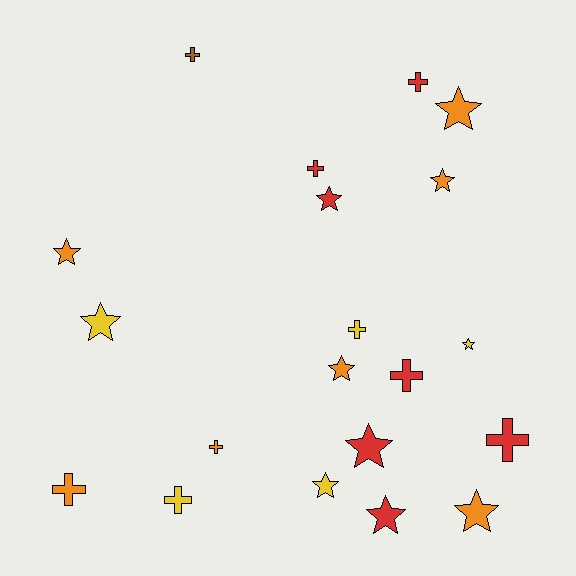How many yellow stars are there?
There are 3 yellow stars.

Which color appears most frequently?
Red, with 7 objects.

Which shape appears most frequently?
Star, with 11 objects.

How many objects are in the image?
There are 20 objects.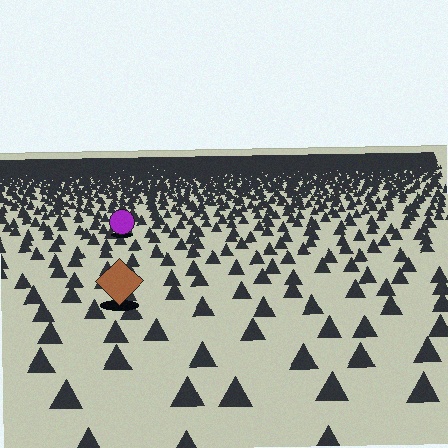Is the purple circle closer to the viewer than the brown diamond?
No. The brown diamond is closer — you can tell from the texture gradient: the ground texture is coarser near it.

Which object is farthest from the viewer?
The purple circle is farthest from the viewer. It appears smaller and the ground texture around it is denser.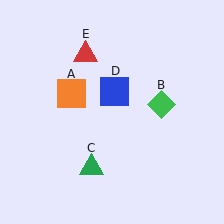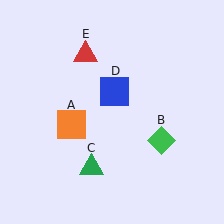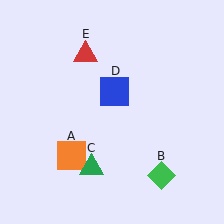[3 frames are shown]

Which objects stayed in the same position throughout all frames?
Green triangle (object C) and blue square (object D) and red triangle (object E) remained stationary.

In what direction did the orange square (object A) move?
The orange square (object A) moved down.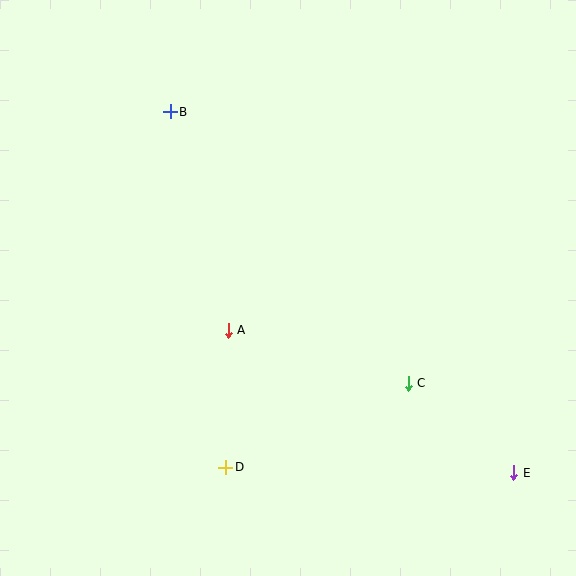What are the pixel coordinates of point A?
Point A is at (228, 330).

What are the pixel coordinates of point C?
Point C is at (408, 383).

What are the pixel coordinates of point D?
Point D is at (226, 467).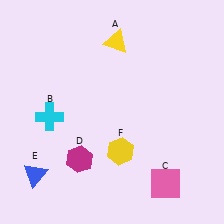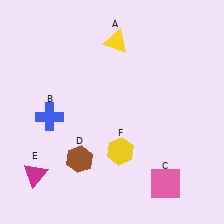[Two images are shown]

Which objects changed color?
B changed from cyan to blue. D changed from magenta to brown. E changed from blue to magenta.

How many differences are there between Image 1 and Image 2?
There are 3 differences between the two images.